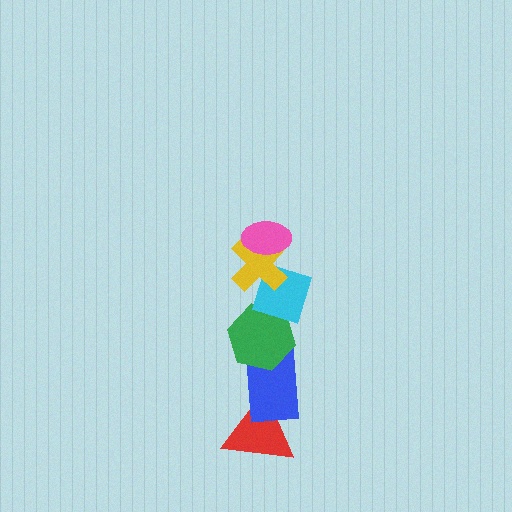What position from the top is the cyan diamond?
The cyan diamond is 3rd from the top.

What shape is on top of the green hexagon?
The cyan diamond is on top of the green hexagon.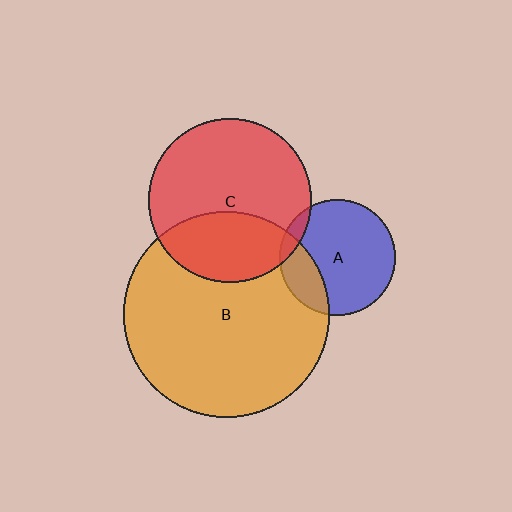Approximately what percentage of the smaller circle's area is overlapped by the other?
Approximately 35%.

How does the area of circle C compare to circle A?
Approximately 2.0 times.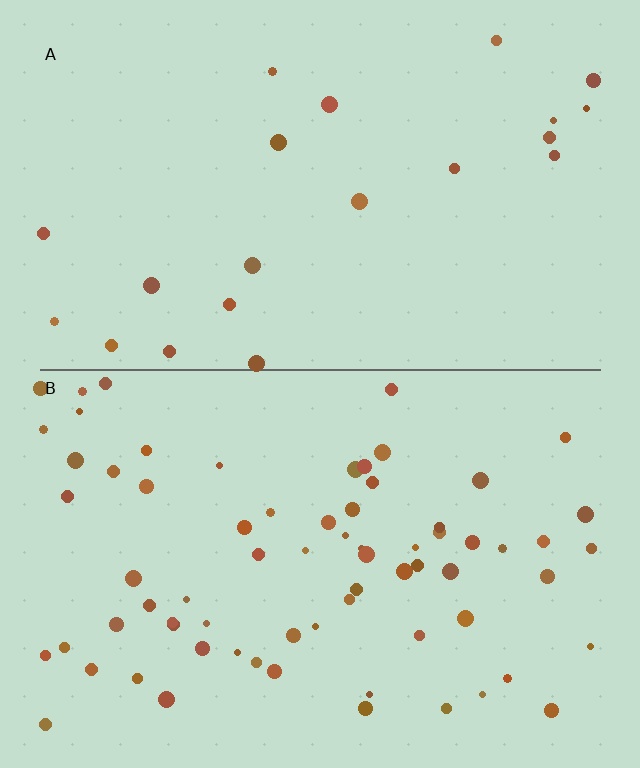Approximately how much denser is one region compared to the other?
Approximately 3.4× — region B over region A.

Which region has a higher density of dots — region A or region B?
B (the bottom).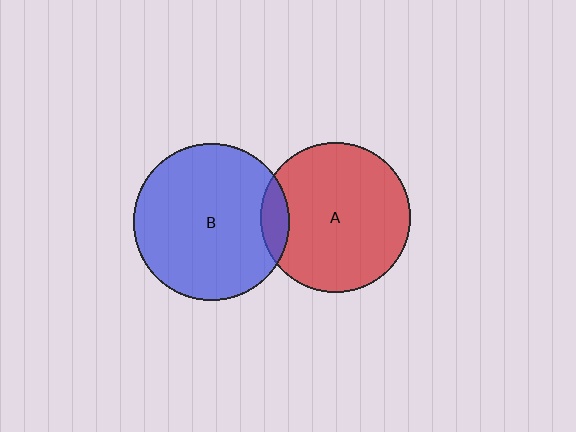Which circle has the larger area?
Circle B (blue).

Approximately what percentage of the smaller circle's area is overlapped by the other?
Approximately 10%.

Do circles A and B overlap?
Yes.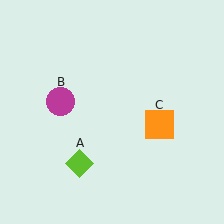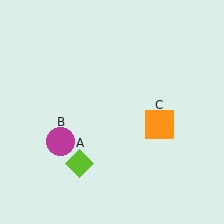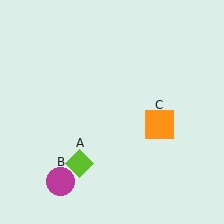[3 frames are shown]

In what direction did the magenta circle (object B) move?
The magenta circle (object B) moved down.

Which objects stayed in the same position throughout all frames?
Lime diamond (object A) and orange square (object C) remained stationary.